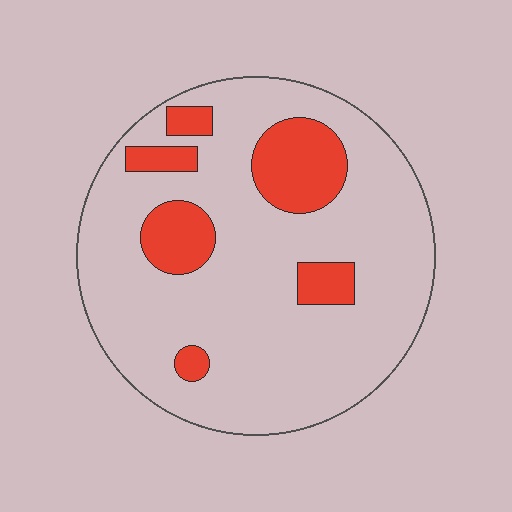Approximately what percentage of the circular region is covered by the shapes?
Approximately 20%.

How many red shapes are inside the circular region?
6.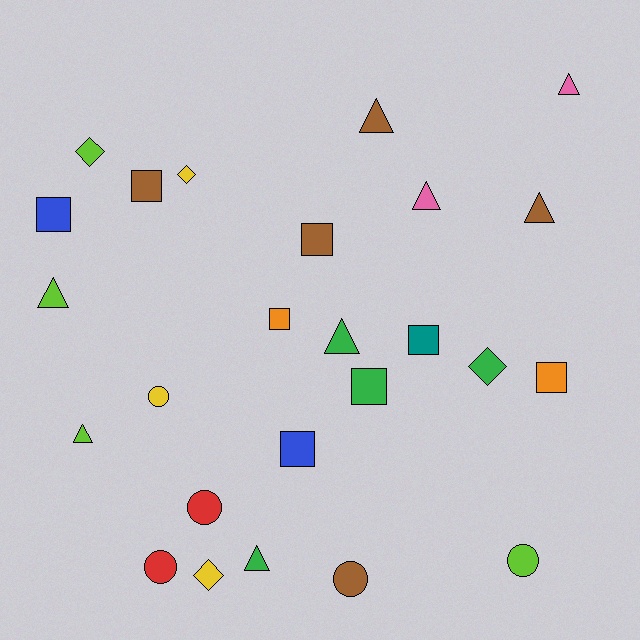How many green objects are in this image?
There are 4 green objects.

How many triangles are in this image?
There are 8 triangles.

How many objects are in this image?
There are 25 objects.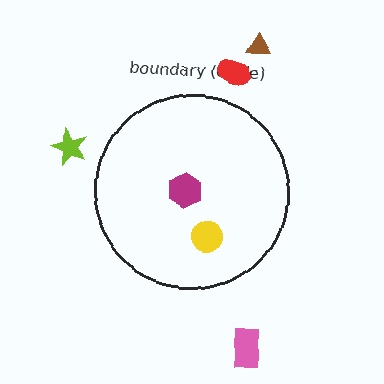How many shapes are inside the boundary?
2 inside, 4 outside.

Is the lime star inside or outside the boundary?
Outside.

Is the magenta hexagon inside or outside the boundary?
Inside.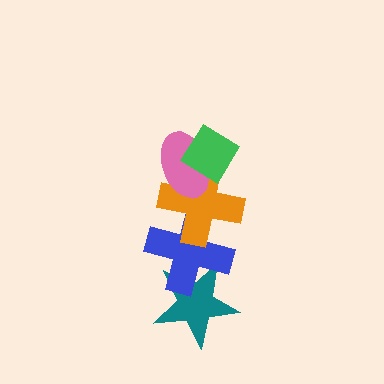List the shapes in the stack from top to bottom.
From top to bottom: the green diamond, the pink ellipse, the orange cross, the blue cross, the teal star.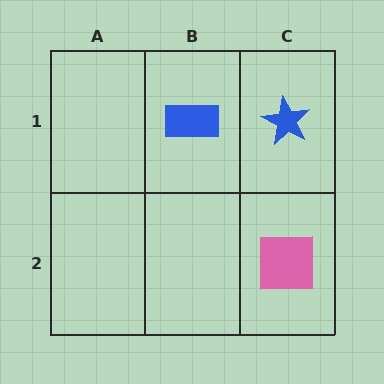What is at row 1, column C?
A blue star.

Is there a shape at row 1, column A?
No, that cell is empty.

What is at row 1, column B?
A blue rectangle.